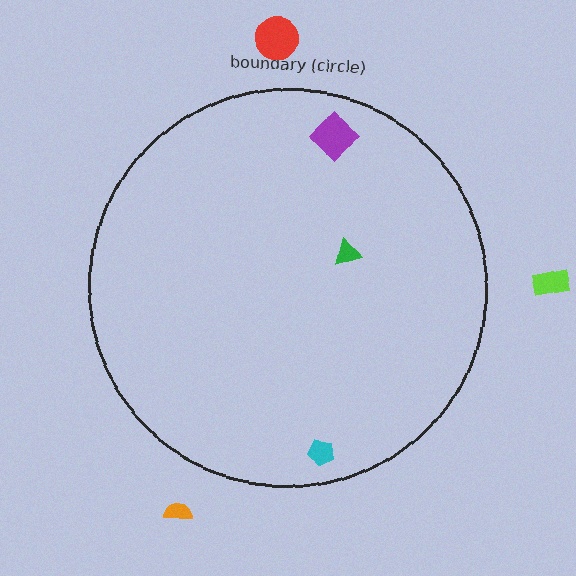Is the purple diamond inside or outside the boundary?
Inside.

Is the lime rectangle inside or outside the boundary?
Outside.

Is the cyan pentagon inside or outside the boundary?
Inside.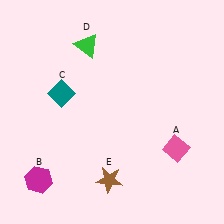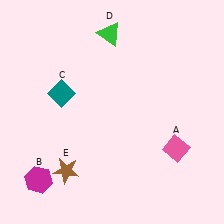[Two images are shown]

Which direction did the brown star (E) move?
The brown star (E) moved left.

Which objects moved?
The objects that moved are: the green triangle (D), the brown star (E).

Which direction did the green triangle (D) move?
The green triangle (D) moved right.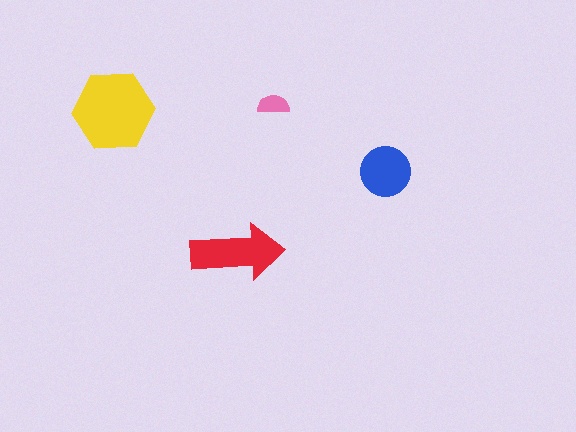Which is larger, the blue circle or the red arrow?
The red arrow.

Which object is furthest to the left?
The yellow hexagon is leftmost.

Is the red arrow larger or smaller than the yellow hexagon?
Smaller.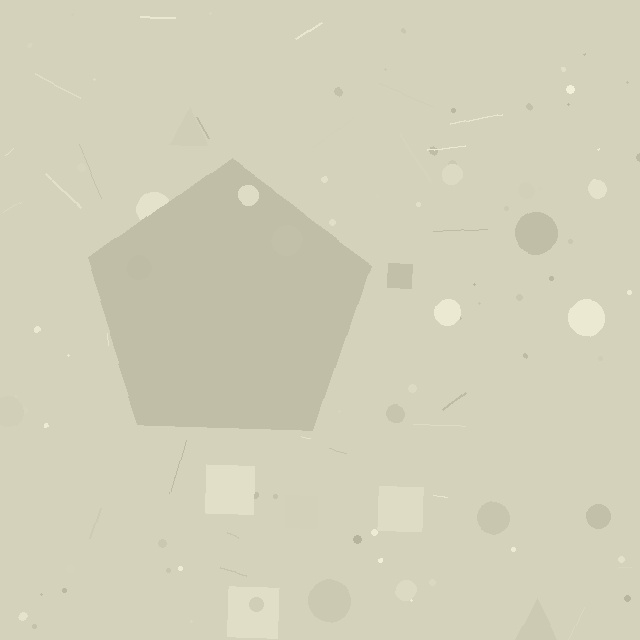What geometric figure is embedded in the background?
A pentagon is embedded in the background.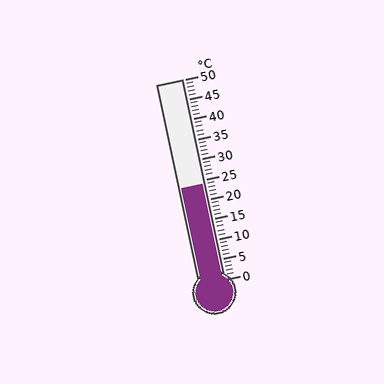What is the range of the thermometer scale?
The thermometer scale ranges from 0°C to 50°C.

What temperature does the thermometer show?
The thermometer shows approximately 24°C.